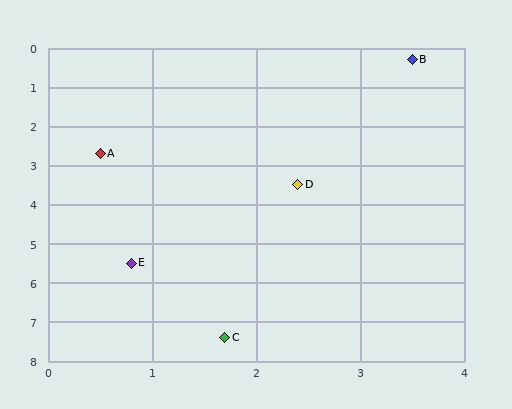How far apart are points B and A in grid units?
Points B and A are about 3.8 grid units apart.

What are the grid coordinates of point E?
Point E is at approximately (0.8, 5.5).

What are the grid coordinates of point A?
Point A is at approximately (0.5, 2.7).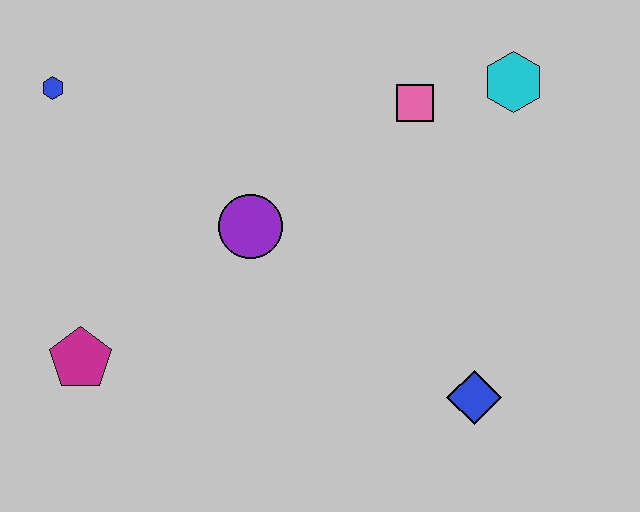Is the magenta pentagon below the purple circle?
Yes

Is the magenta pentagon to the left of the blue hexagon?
No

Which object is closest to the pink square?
The cyan hexagon is closest to the pink square.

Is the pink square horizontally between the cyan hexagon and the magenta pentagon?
Yes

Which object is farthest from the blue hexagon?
The blue diamond is farthest from the blue hexagon.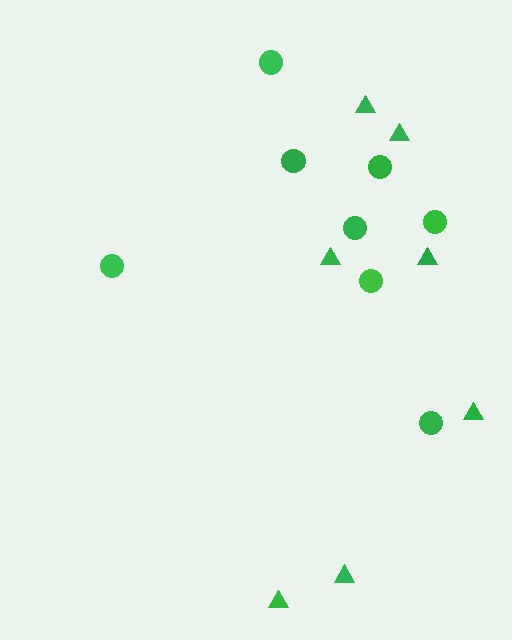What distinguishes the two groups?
There are 2 groups: one group of triangles (7) and one group of circles (8).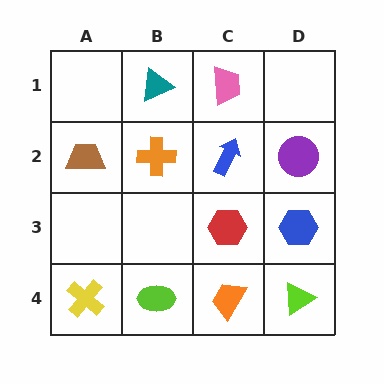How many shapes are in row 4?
4 shapes.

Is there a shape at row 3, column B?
No, that cell is empty.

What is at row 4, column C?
An orange trapezoid.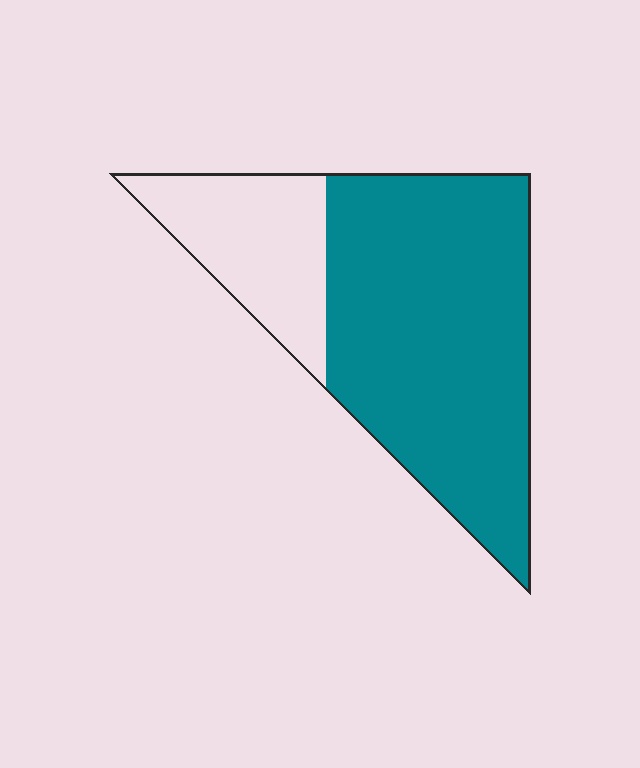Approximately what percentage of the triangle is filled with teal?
Approximately 75%.